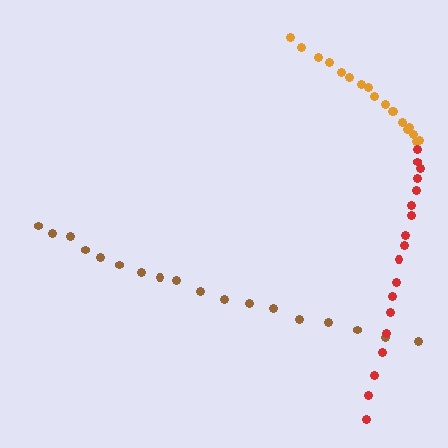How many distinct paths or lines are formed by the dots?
There are 3 distinct paths.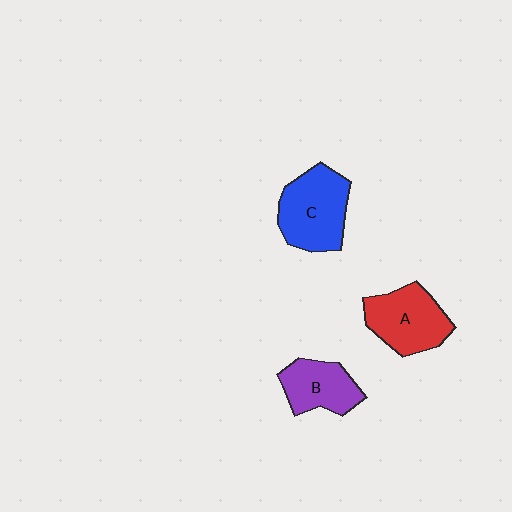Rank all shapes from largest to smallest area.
From largest to smallest: C (blue), A (red), B (purple).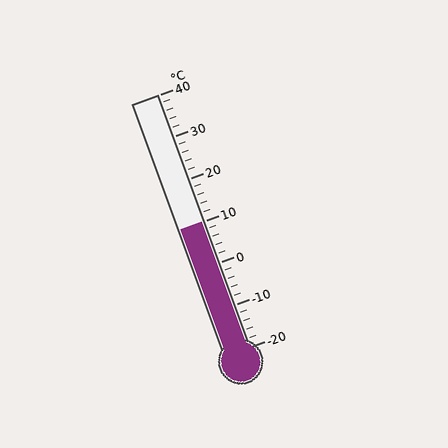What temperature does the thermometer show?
The thermometer shows approximately 10°C.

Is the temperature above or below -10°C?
The temperature is above -10°C.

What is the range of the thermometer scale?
The thermometer scale ranges from -20°C to 40°C.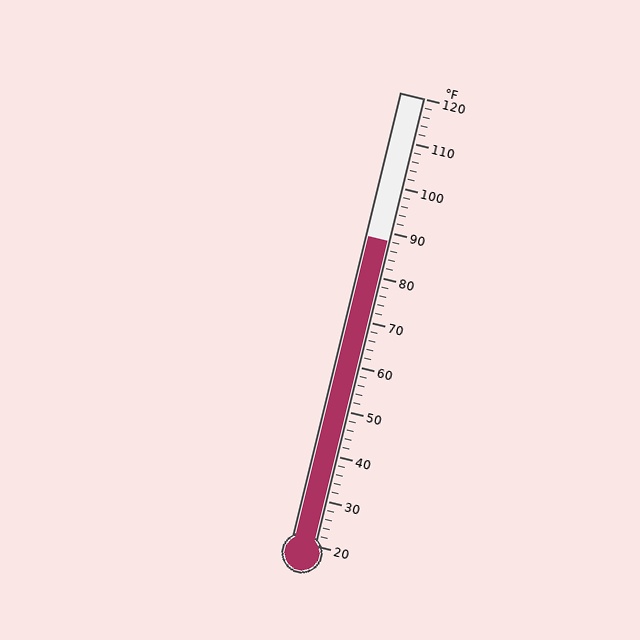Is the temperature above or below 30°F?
The temperature is above 30°F.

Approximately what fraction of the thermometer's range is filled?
The thermometer is filled to approximately 70% of its range.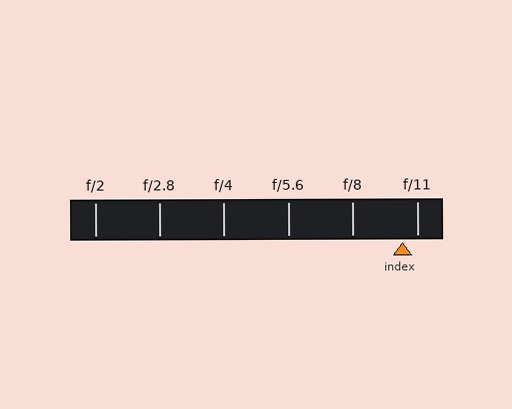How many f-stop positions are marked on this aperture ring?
There are 6 f-stop positions marked.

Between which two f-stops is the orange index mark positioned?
The index mark is between f/8 and f/11.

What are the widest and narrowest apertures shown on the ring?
The widest aperture shown is f/2 and the narrowest is f/11.